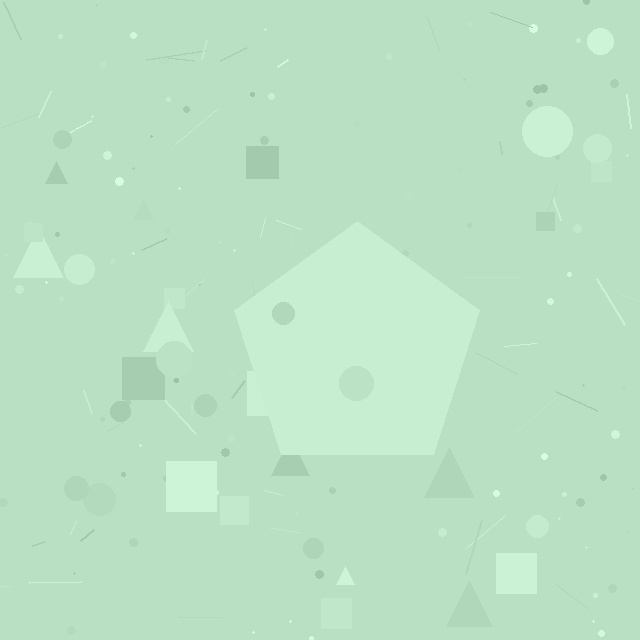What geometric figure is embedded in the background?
A pentagon is embedded in the background.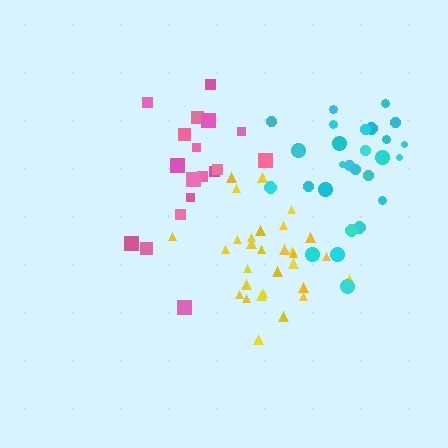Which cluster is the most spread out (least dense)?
Pink.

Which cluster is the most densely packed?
Yellow.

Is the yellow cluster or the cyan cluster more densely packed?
Yellow.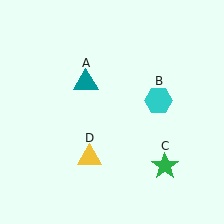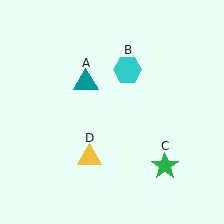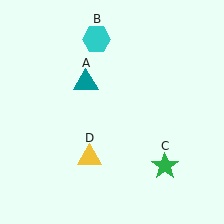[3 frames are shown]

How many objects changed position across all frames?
1 object changed position: cyan hexagon (object B).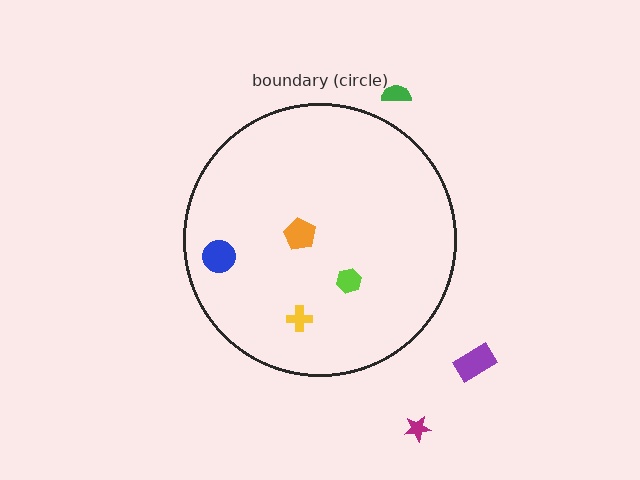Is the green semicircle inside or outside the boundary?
Outside.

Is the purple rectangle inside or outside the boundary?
Outside.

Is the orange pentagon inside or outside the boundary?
Inside.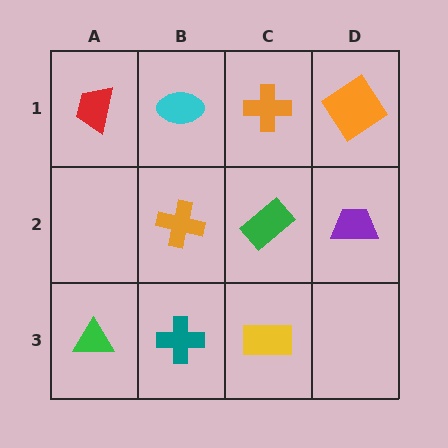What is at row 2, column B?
An orange cross.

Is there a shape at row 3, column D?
No, that cell is empty.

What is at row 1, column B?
A cyan ellipse.